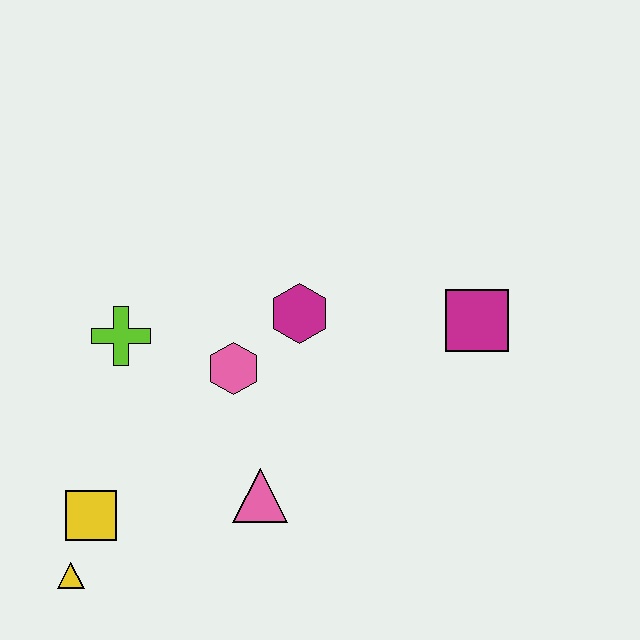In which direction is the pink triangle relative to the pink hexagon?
The pink triangle is below the pink hexagon.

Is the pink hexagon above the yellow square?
Yes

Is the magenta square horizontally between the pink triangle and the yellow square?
No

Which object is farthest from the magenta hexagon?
The yellow triangle is farthest from the magenta hexagon.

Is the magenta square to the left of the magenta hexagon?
No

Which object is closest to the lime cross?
The pink hexagon is closest to the lime cross.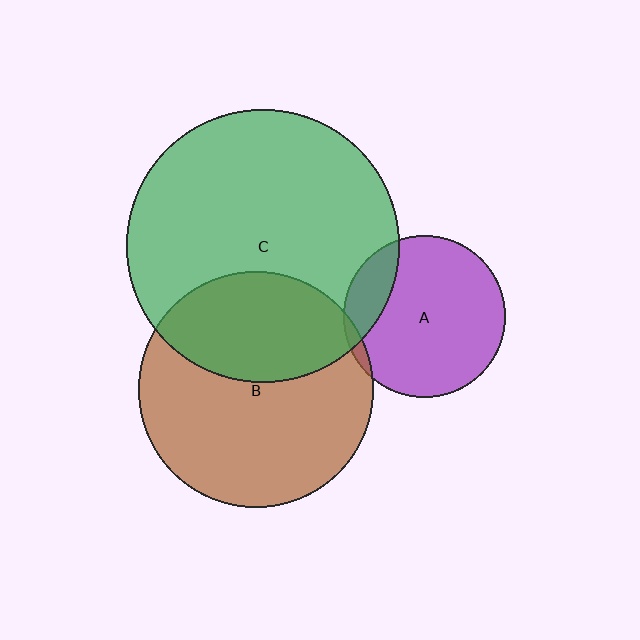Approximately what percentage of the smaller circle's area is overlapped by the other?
Approximately 5%.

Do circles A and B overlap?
Yes.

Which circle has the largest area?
Circle C (green).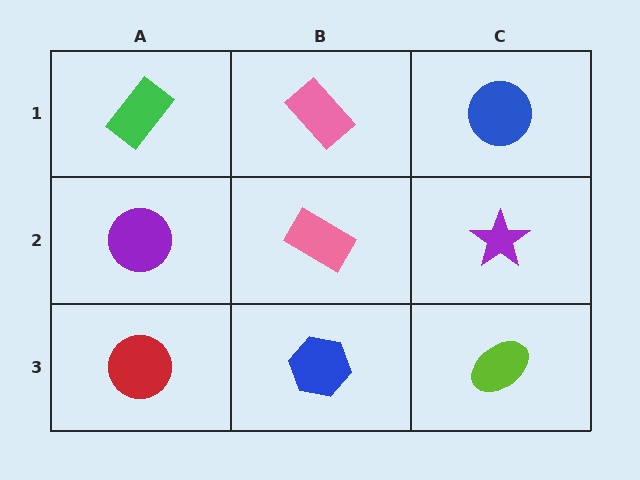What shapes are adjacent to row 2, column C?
A blue circle (row 1, column C), a lime ellipse (row 3, column C), a pink rectangle (row 2, column B).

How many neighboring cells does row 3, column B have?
3.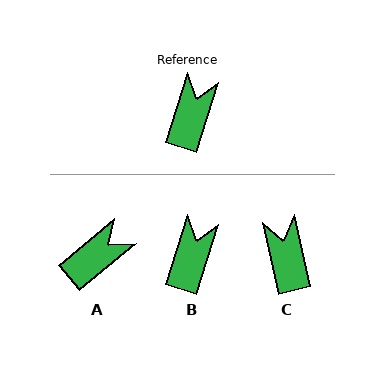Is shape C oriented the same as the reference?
No, it is off by about 30 degrees.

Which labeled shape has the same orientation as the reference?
B.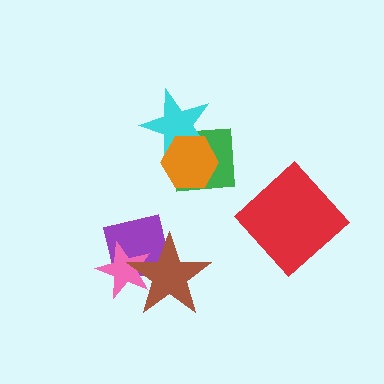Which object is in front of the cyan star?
The orange hexagon is in front of the cyan star.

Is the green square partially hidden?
Yes, it is partially covered by another shape.